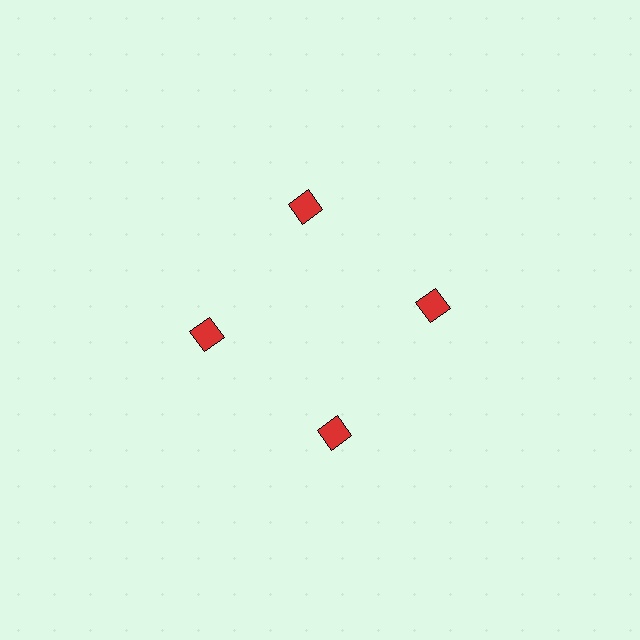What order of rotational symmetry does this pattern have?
This pattern has 4-fold rotational symmetry.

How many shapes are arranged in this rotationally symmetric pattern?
There are 4 shapes, arranged in 4 groups of 1.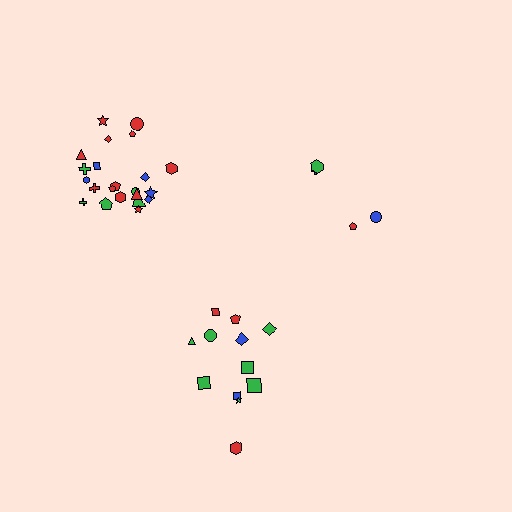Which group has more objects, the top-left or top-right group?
The top-left group.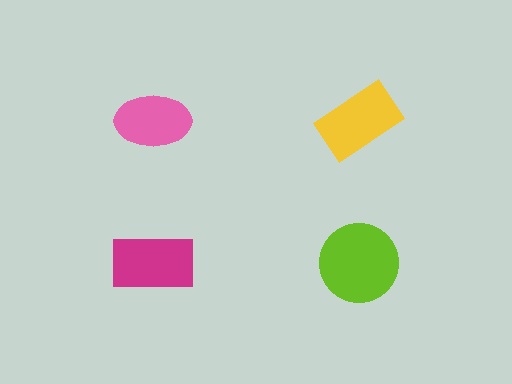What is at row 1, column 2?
A yellow rectangle.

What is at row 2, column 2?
A lime circle.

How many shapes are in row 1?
2 shapes.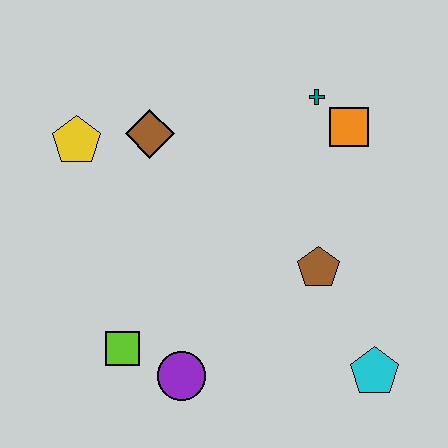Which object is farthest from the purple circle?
The teal cross is farthest from the purple circle.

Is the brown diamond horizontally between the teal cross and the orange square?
No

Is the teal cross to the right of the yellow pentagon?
Yes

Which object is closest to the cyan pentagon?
The brown pentagon is closest to the cyan pentagon.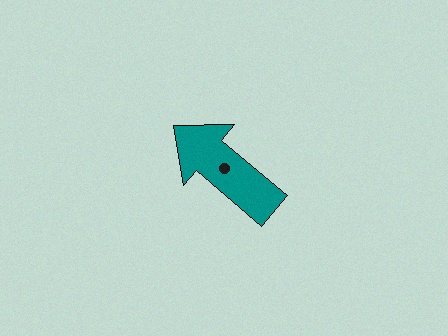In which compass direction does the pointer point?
Northwest.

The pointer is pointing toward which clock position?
Roughly 10 o'clock.